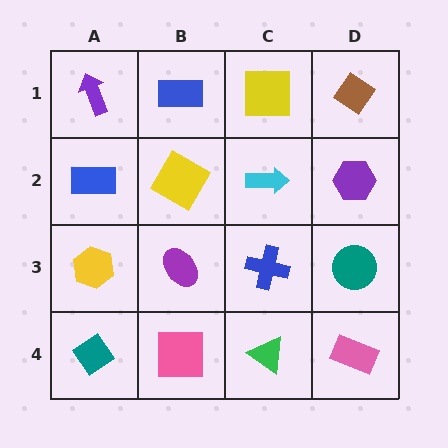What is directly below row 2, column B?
A purple ellipse.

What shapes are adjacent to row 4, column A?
A yellow hexagon (row 3, column A), a pink square (row 4, column B).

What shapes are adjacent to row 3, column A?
A blue rectangle (row 2, column A), a teal diamond (row 4, column A), a purple ellipse (row 3, column B).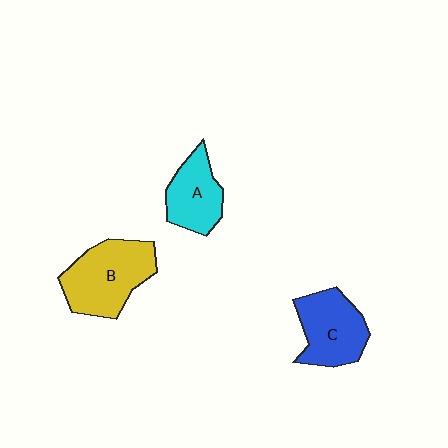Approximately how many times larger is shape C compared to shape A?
Approximately 1.2 times.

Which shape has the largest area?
Shape B (yellow).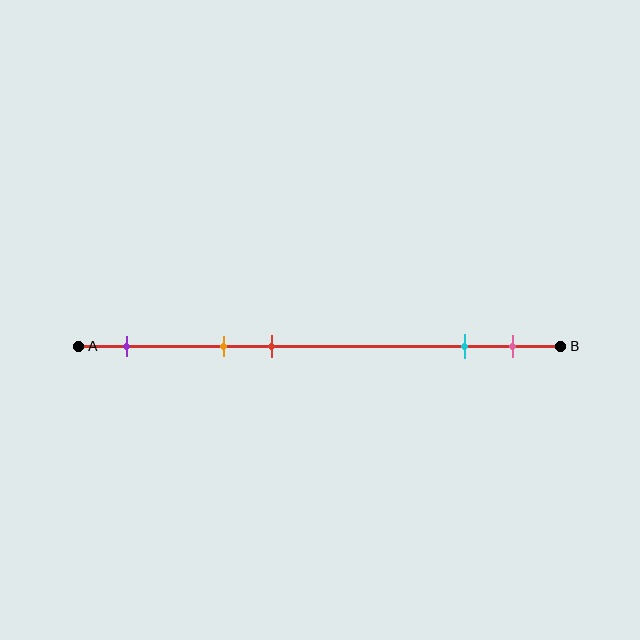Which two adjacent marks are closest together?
The cyan and pink marks are the closest adjacent pair.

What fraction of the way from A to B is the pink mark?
The pink mark is approximately 90% (0.9) of the way from A to B.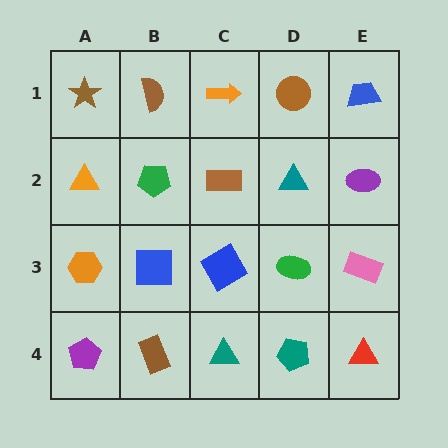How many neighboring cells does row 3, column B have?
4.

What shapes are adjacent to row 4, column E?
A pink rectangle (row 3, column E), a teal pentagon (row 4, column D).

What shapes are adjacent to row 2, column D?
A brown circle (row 1, column D), a green ellipse (row 3, column D), a brown rectangle (row 2, column C), a purple ellipse (row 2, column E).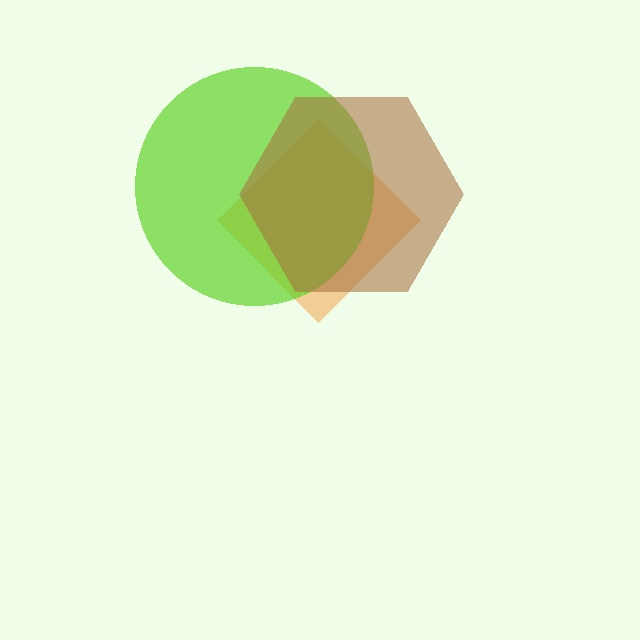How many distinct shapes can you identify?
There are 3 distinct shapes: an orange diamond, a lime circle, a brown hexagon.